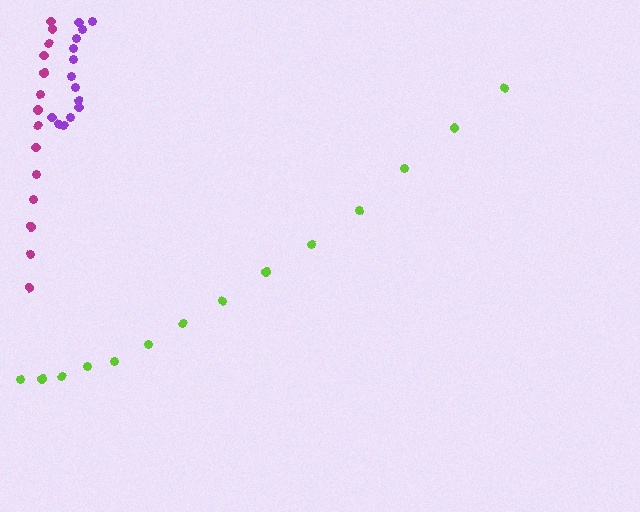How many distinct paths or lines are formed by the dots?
There are 3 distinct paths.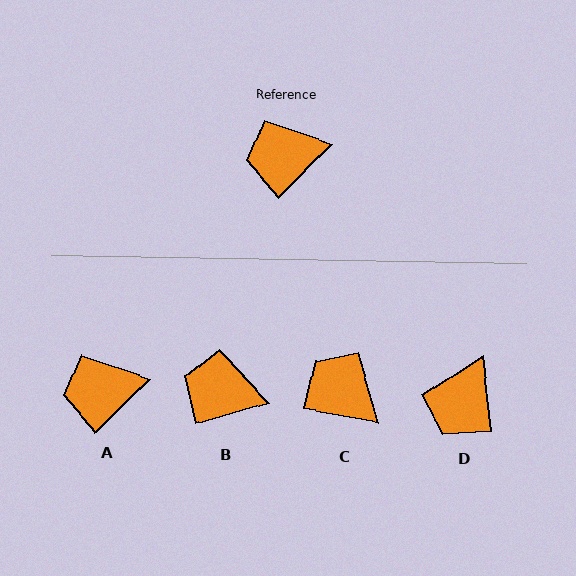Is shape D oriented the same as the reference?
No, it is off by about 52 degrees.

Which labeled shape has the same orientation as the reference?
A.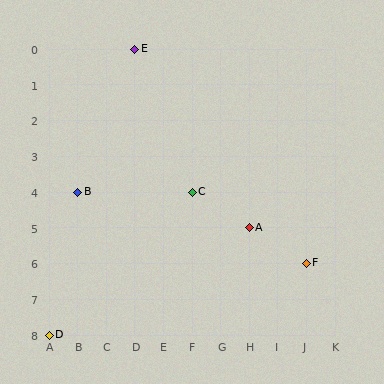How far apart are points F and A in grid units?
Points F and A are 2 columns and 1 row apart (about 2.2 grid units diagonally).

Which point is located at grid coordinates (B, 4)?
Point B is at (B, 4).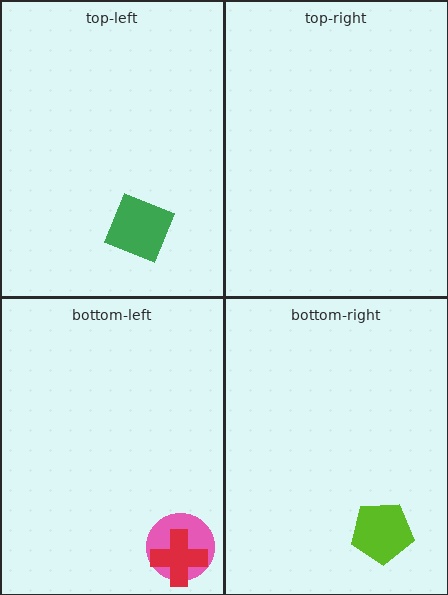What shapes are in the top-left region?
The green square.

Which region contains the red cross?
The bottom-left region.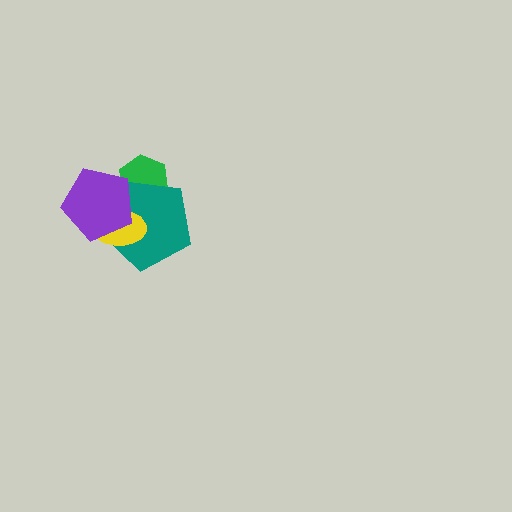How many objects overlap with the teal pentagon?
3 objects overlap with the teal pentagon.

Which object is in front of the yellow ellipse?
The purple pentagon is in front of the yellow ellipse.